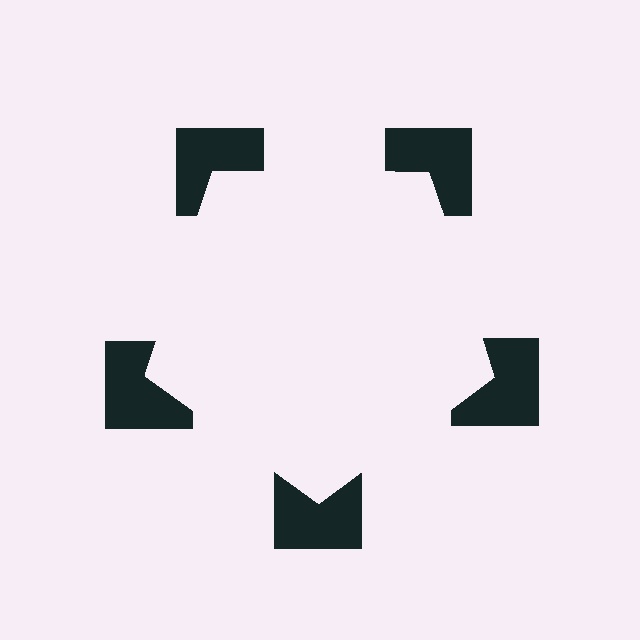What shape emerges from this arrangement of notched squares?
An illusory pentagon — its edges are inferred from the aligned wedge cuts in the notched squares, not physically drawn.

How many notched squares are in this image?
There are 5 — one at each vertex of the illusory pentagon.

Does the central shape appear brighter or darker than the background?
It typically appears slightly brighter than the background, even though no actual brightness change is drawn.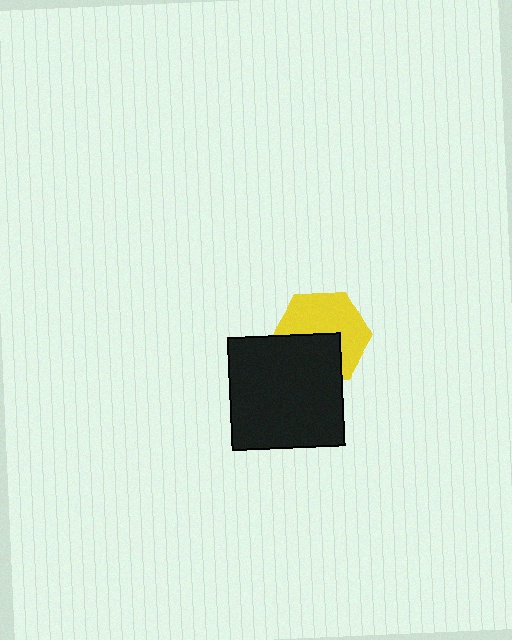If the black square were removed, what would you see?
You would see the complete yellow hexagon.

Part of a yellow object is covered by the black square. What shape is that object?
It is a hexagon.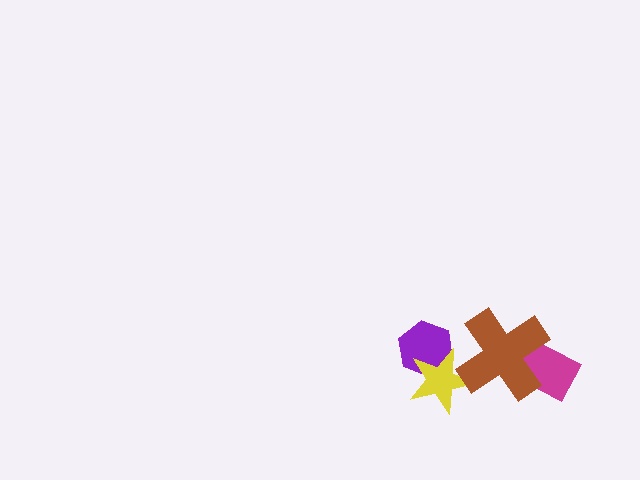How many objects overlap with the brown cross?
2 objects overlap with the brown cross.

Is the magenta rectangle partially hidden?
Yes, it is partially covered by another shape.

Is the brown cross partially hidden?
No, no other shape covers it.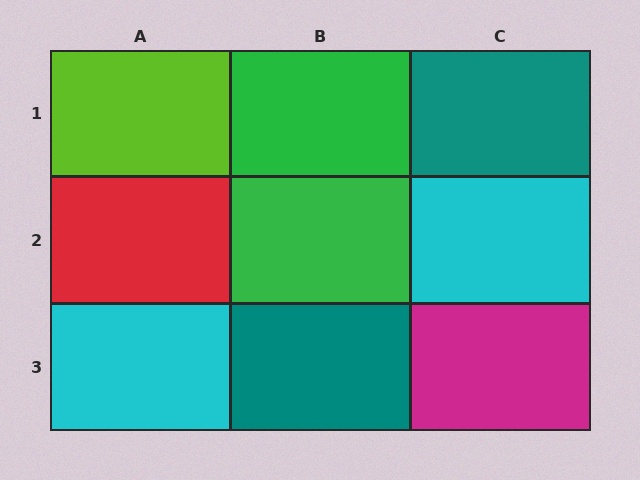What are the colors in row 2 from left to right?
Red, green, cyan.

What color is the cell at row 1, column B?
Green.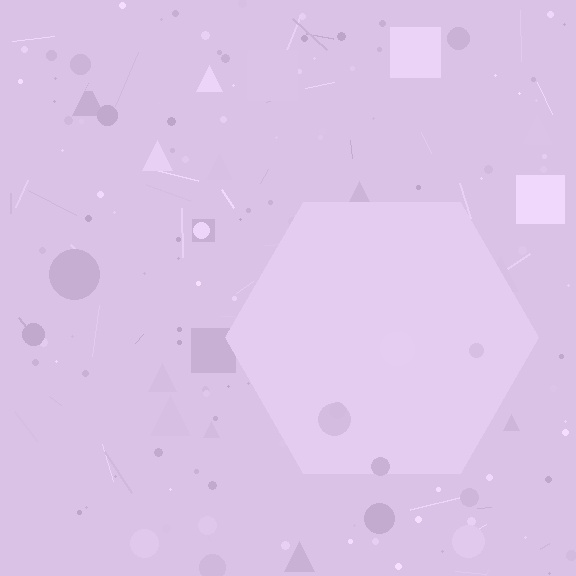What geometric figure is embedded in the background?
A hexagon is embedded in the background.